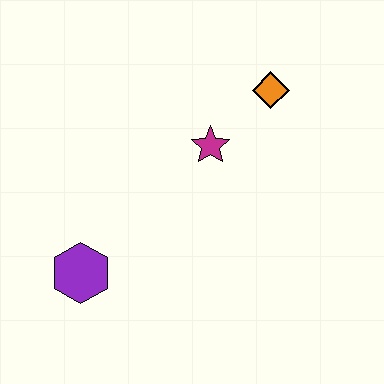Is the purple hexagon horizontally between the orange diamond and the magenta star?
No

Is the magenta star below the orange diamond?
Yes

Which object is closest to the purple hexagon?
The magenta star is closest to the purple hexagon.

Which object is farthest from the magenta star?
The purple hexagon is farthest from the magenta star.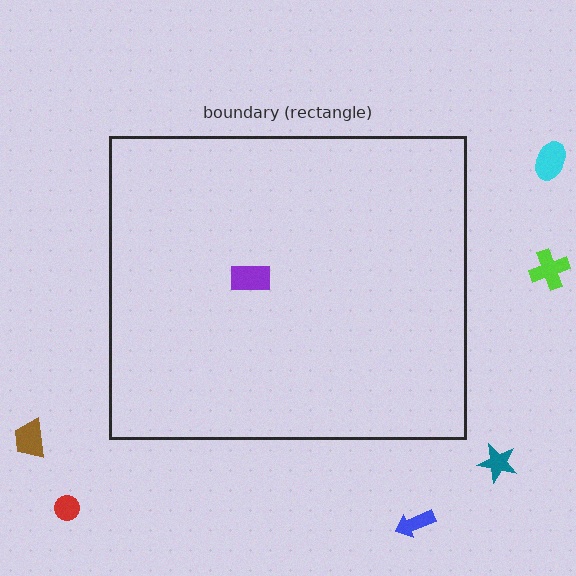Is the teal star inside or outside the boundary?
Outside.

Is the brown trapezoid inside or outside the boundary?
Outside.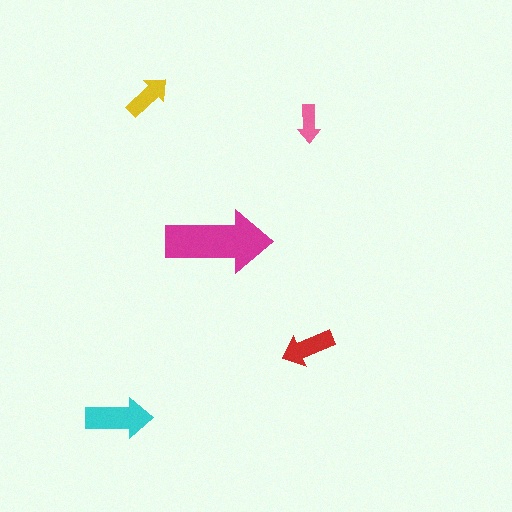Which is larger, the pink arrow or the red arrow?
The red one.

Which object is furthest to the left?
The cyan arrow is leftmost.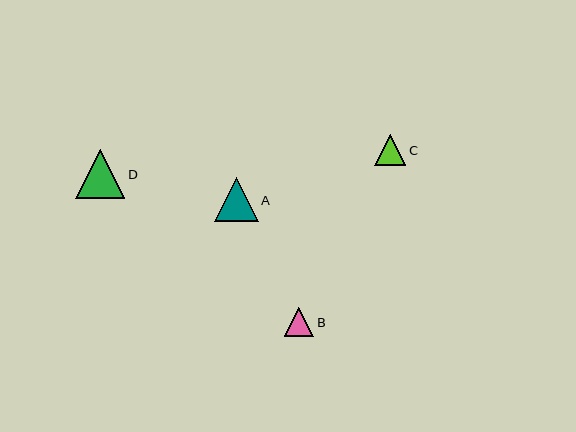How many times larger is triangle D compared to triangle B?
Triangle D is approximately 1.7 times the size of triangle B.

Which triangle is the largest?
Triangle D is the largest with a size of approximately 49 pixels.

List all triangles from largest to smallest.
From largest to smallest: D, A, C, B.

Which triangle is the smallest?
Triangle B is the smallest with a size of approximately 29 pixels.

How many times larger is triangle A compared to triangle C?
Triangle A is approximately 1.4 times the size of triangle C.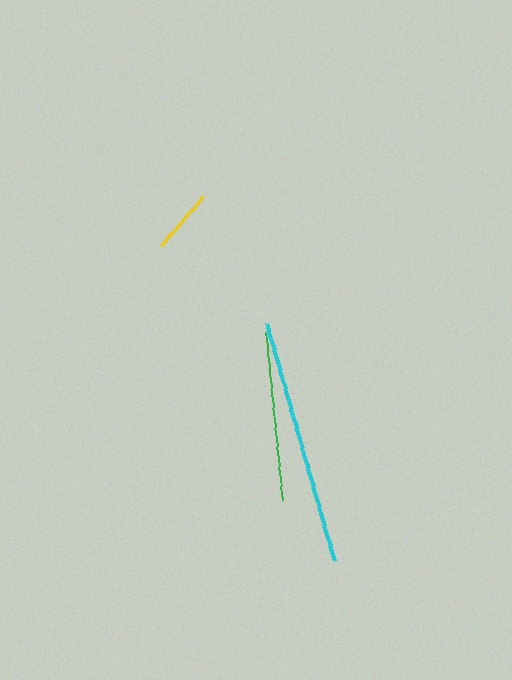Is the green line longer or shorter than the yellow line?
The green line is longer than the yellow line.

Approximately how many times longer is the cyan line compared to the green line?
The cyan line is approximately 1.5 times the length of the green line.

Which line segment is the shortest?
The yellow line is the shortest at approximately 65 pixels.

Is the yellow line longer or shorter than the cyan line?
The cyan line is longer than the yellow line.